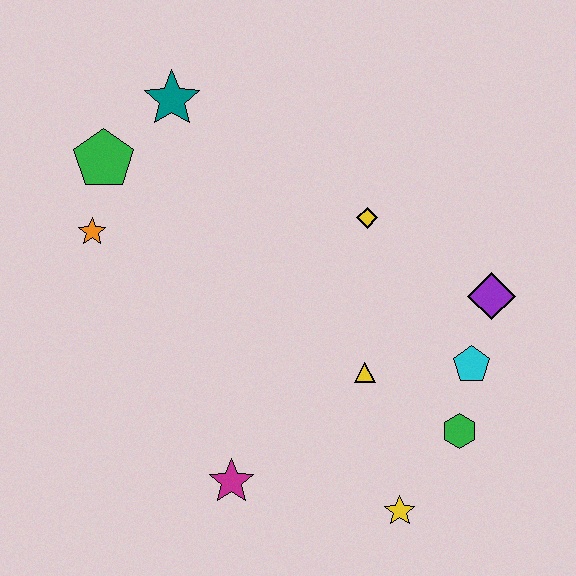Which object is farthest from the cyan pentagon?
The green pentagon is farthest from the cyan pentagon.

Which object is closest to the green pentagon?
The orange star is closest to the green pentagon.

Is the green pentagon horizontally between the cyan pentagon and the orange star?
Yes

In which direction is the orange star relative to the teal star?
The orange star is below the teal star.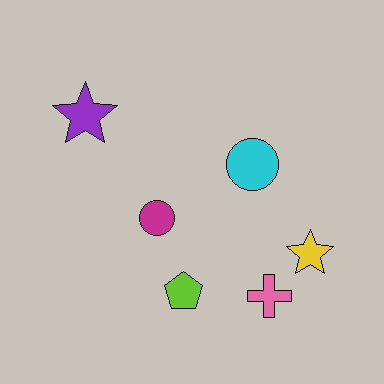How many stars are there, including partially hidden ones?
There are 2 stars.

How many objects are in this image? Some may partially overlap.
There are 6 objects.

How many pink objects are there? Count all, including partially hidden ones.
There is 1 pink object.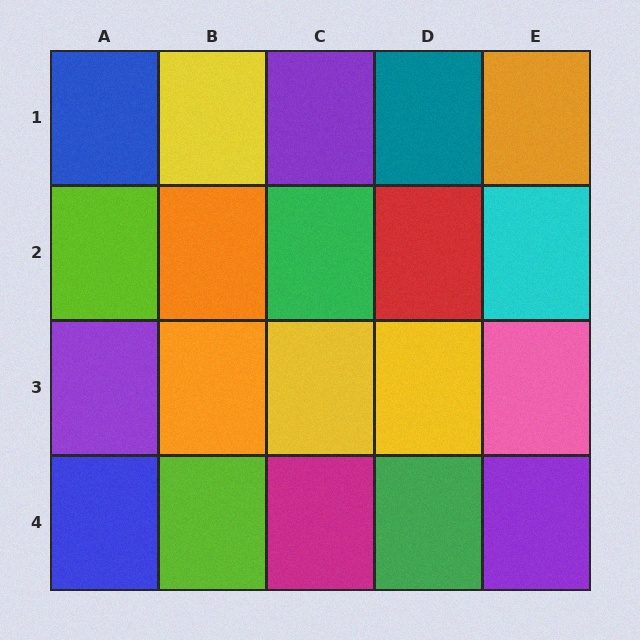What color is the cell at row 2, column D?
Red.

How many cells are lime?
2 cells are lime.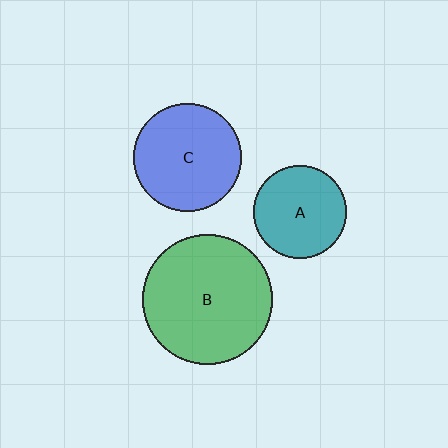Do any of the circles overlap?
No, none of the circles overlap.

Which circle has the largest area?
Circle B (green).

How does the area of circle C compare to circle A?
Approximately 1.4 times.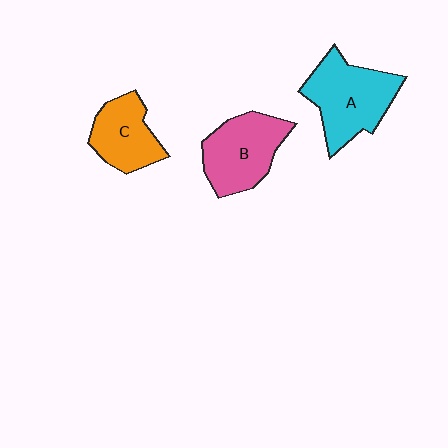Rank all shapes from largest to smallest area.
From largest to smallest: A (cyan), B (pink), C (orange).